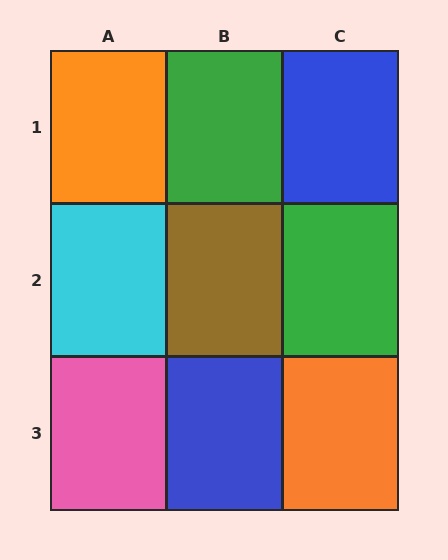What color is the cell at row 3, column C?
Orange.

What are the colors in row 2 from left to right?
Cyan, brown, green.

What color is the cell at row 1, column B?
Green.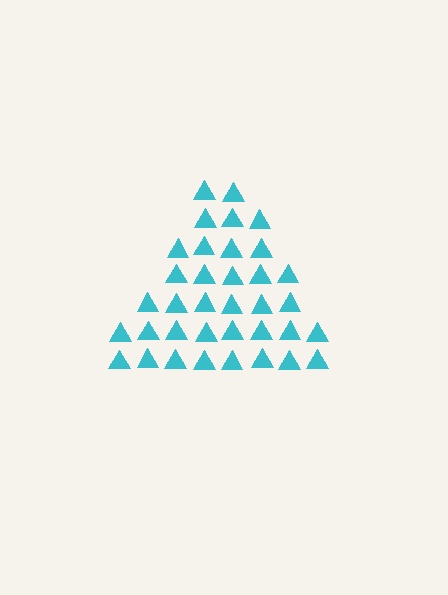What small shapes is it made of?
It is made of small triangles.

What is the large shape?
The large shape is a triangle.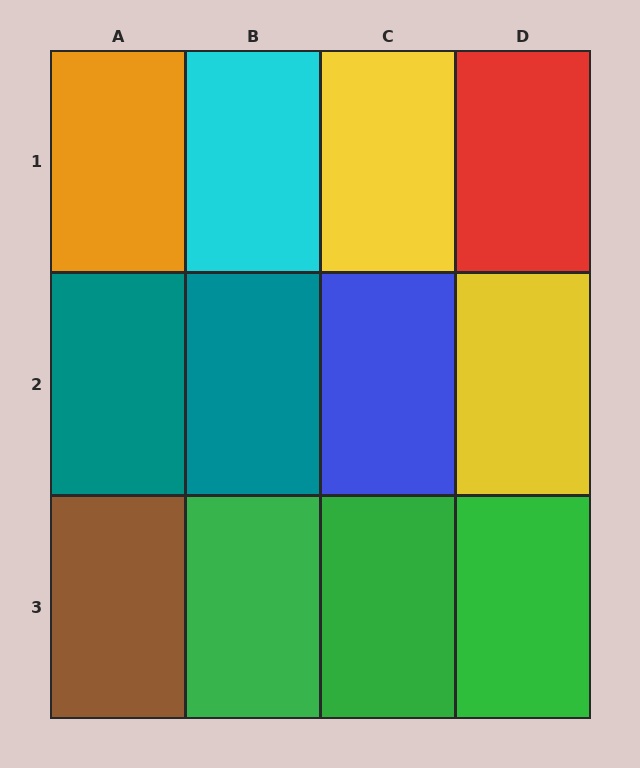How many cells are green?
3 cells are green.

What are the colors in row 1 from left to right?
Orange, cyan, yellow, red.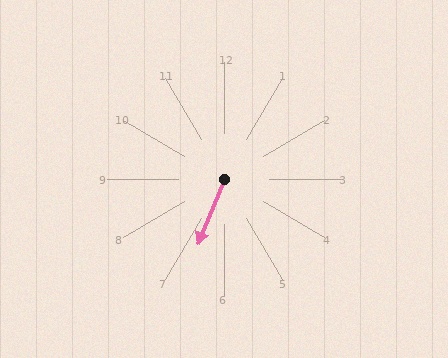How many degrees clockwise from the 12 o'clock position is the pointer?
Approximately 202 degrees.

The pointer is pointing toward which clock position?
Roughly 7 o'clock.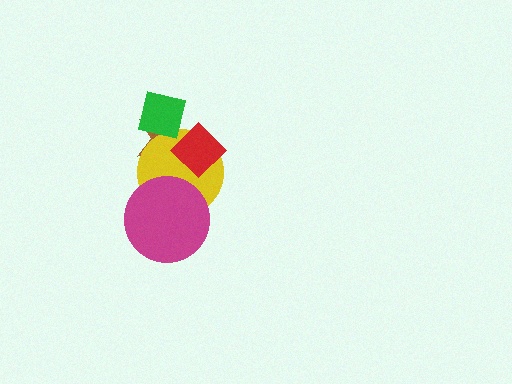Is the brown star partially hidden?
Yes, it is partially covered by another shape.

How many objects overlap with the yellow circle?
4 objects overlap with the yellow circle.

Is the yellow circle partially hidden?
Yes, it is partially covered by another shape.